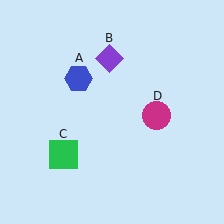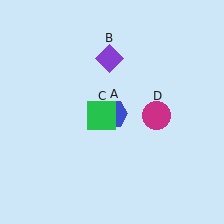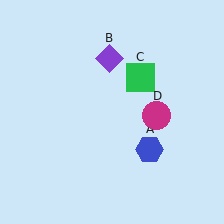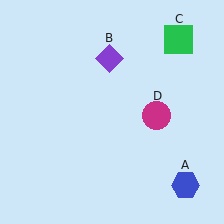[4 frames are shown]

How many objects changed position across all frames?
2 objects changed position: blue hexagon (object A), green square (object C).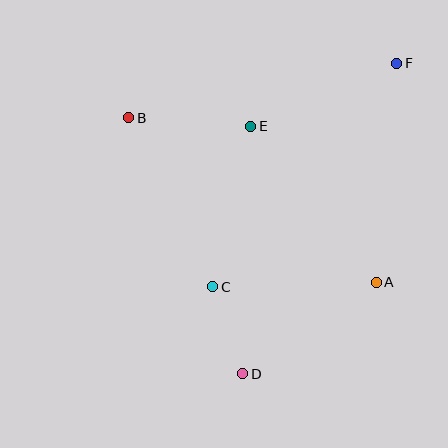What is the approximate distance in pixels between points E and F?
The distance between E and F is approximately 159 pixels.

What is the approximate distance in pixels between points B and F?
The distance between B and F is approximately 273 pixels.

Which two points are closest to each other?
Points C and D are closest to each other.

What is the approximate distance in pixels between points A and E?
The distance between A and E is approximately 200 pixels.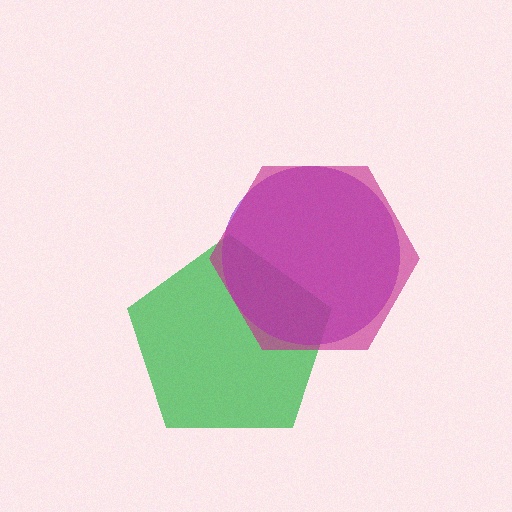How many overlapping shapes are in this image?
There are 3 overlapping shapes in the image.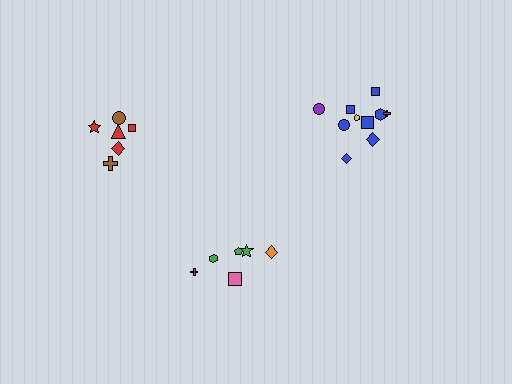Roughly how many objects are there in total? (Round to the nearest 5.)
Roughly 20 objects in total.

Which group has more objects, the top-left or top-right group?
The top-right group.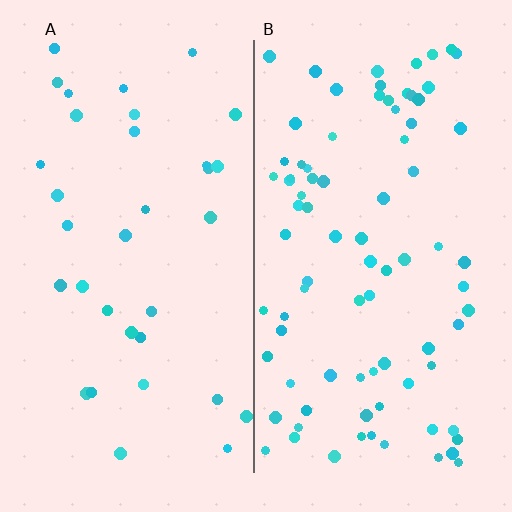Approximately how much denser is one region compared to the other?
Approximately 2.5× — region B over region A.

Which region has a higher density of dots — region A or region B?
B (the right).